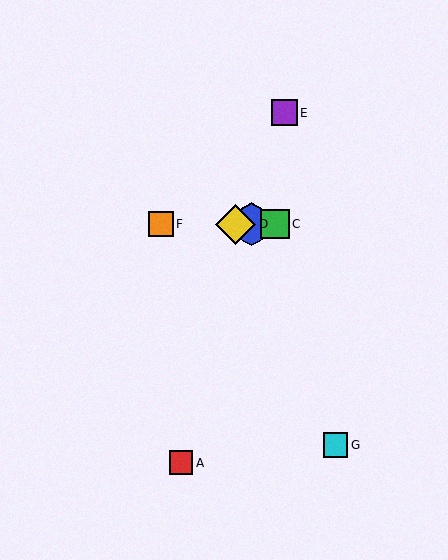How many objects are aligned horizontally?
4 objects (B, C, D, F) are aligned horizontally.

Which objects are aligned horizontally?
Objects B, C, D, F are aligned horizontally.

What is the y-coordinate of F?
Object F is at y≈224.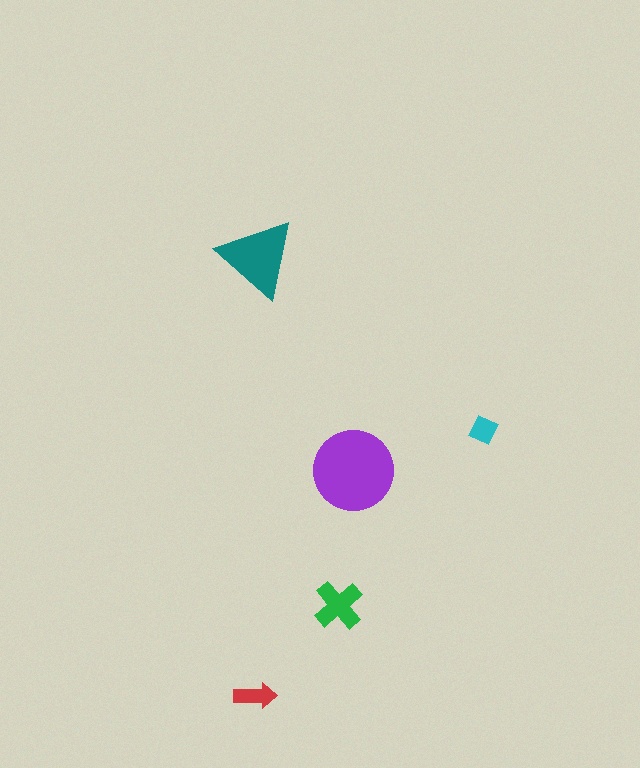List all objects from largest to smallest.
The purple circle, the teal triangle, the green cross, the red arrow, the cyan diamond.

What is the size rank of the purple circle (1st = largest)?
1st.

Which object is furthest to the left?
The red arrow is leftmost.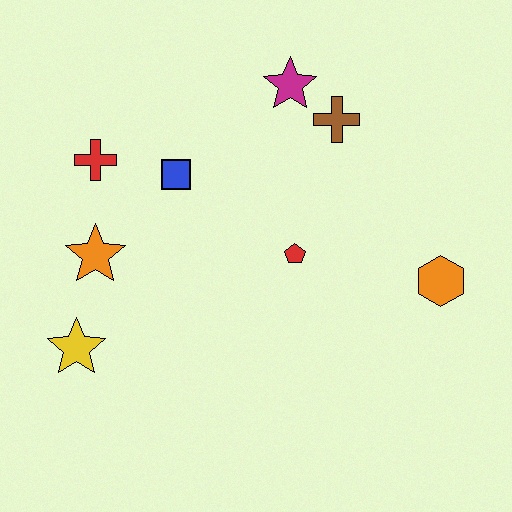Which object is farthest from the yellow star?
The orange hexagon is farthest from the yellow star.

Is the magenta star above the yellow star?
Yes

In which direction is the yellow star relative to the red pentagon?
The yellow star is to the left of the red pentagon.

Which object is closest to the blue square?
The red cross is closest to the blue square.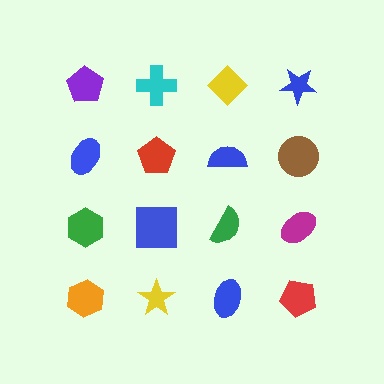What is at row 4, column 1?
An orange hexagon.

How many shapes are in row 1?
4 shapes.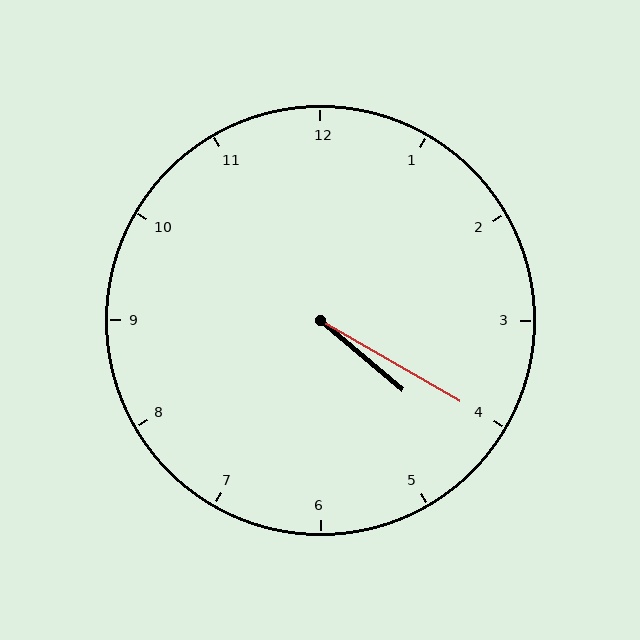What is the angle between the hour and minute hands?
Approximately 10 degrees.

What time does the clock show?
4:20.